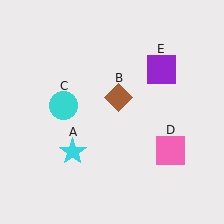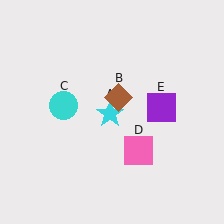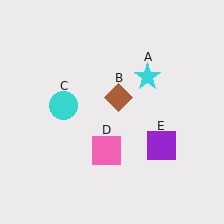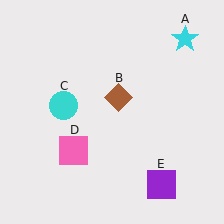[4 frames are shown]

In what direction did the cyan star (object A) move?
The cyan star (object A) moved up and to the right.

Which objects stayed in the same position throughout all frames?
Brown diamond (object B) and cyan circle (object C) remained stationary.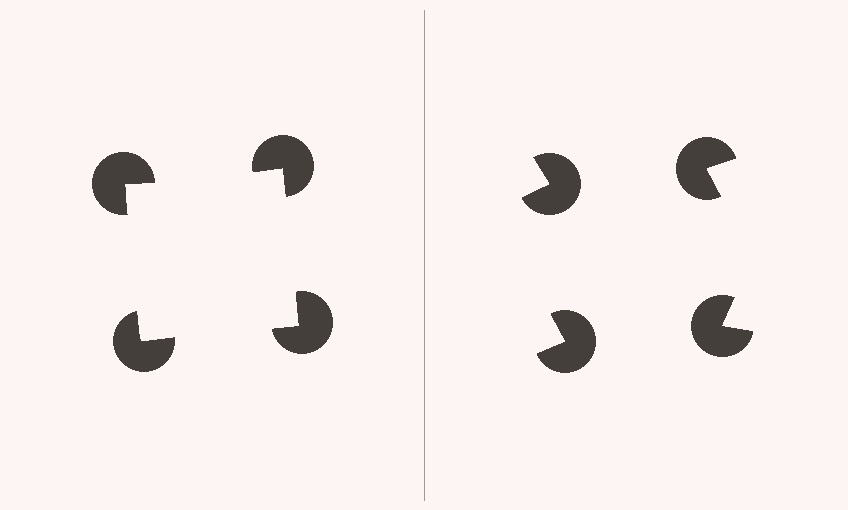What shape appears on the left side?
An illusory square.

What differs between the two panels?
The pac-man discs are positioned identically on both sides; only the wedge orientations differ. On the left they align to a square; on the right they are misaligned.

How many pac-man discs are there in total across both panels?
8 — 4 on each side.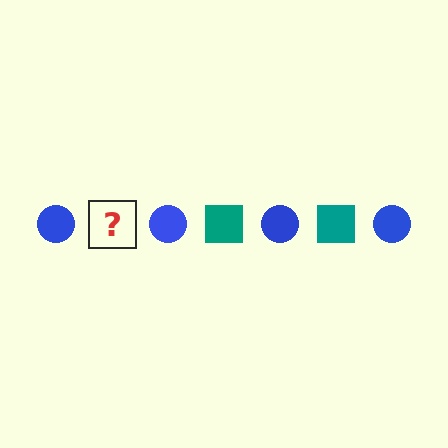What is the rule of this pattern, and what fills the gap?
The rule is that the pattern alternates between blue circle and teal square. The gap should be filled with a teal square.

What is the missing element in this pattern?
The missing element is a teal square.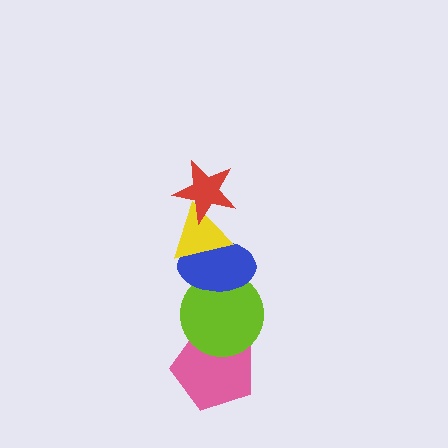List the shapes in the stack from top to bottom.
From top to bottom: the red star, the yellow triangle, the blue ellipse, the lime circle, the pink pentagon.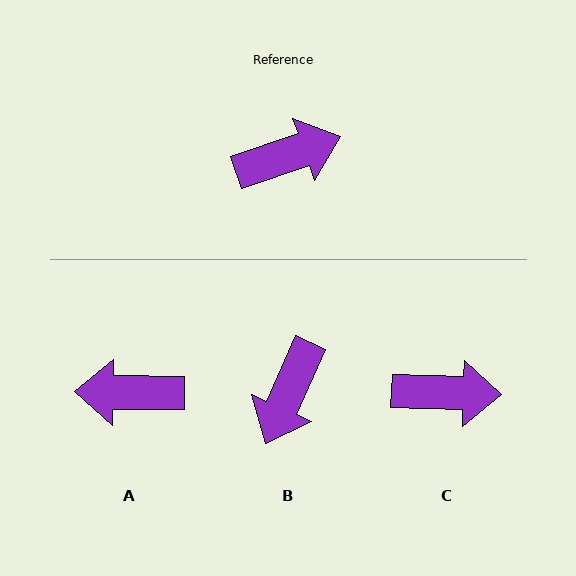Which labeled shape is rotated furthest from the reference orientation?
A, about 160 degrees away.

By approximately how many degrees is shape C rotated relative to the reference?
Approximately 21 degrees clockwise.